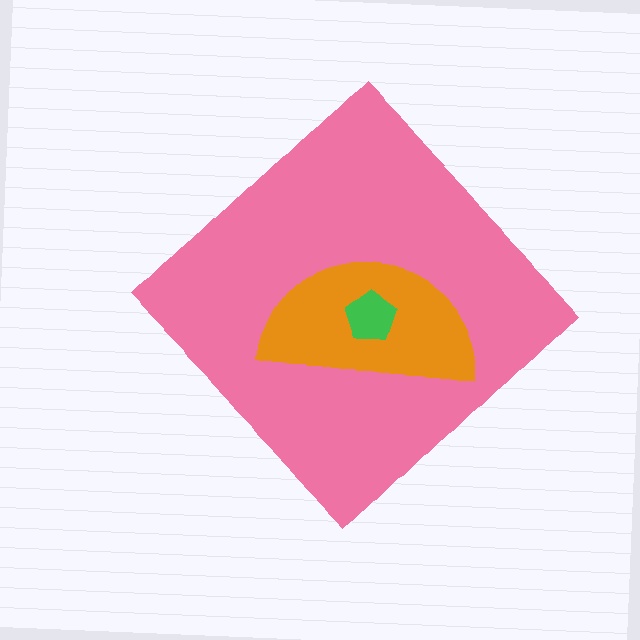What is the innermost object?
The green pentagon.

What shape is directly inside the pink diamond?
The orange semicircle.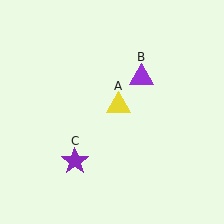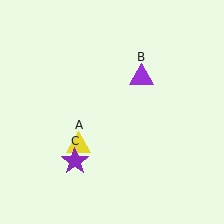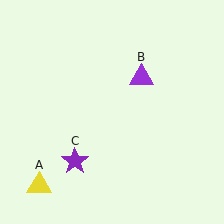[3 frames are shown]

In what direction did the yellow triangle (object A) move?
The yellow triangle (object A) moved down and to the left.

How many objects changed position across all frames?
1 object changed position: yellow triangle (object A).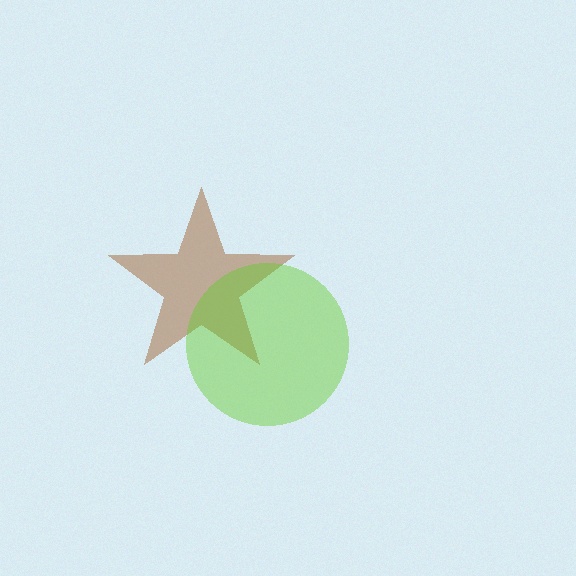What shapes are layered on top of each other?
The layered shapes are: a brown star, a lime circle.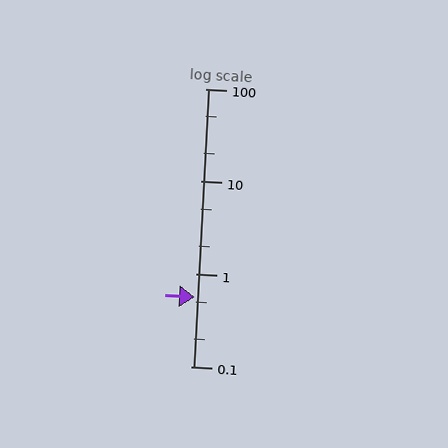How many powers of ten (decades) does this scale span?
The scale spans 3 decades, from 0.1 to 100.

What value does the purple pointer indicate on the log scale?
The pointer indicates approximately 0.56.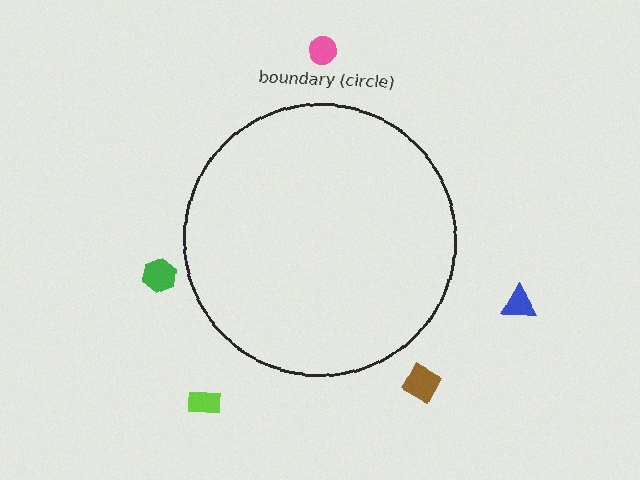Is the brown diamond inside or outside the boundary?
Outside.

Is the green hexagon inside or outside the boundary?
Outside.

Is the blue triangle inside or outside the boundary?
Outside.